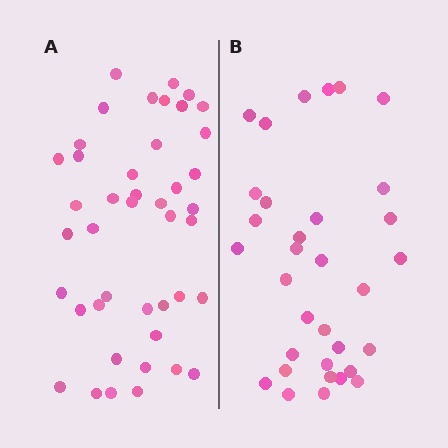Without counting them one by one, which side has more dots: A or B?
Region A (the left region) has more dots.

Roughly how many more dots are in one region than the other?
Region A has roughly 10 or so more dots than region B.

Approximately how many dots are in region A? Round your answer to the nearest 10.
About 40 dots. (The exact count is 43, which rounds to 40.)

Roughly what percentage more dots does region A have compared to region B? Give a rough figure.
About 30% more.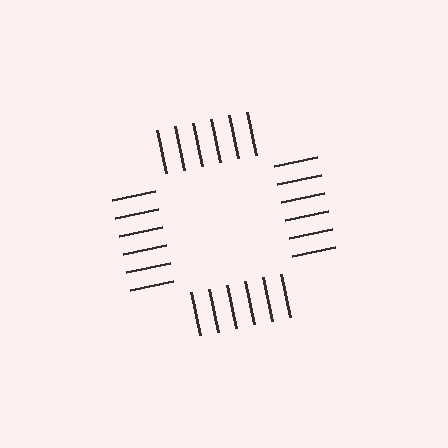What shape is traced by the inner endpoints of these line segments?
An illusory square — the line segments terminate on its edges but no continuous stroke is drawn.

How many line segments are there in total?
24 — 6 along each of the 4 edges.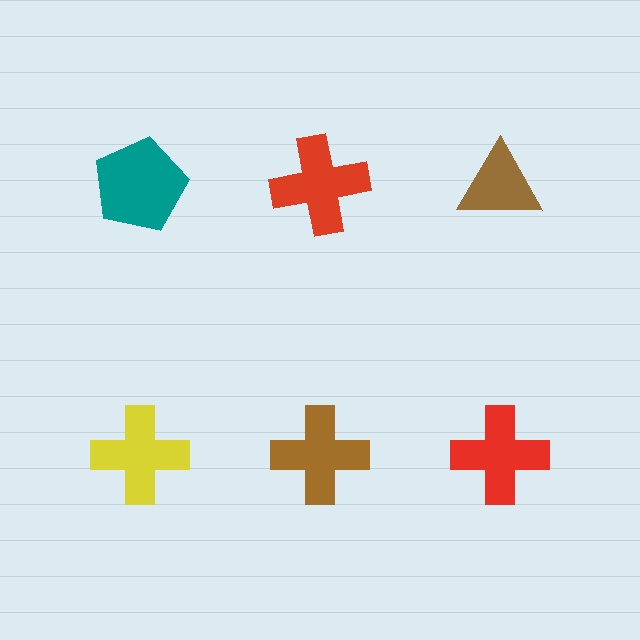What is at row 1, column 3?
A brown triangle.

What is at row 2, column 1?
A yellow cross.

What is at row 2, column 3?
A red cross.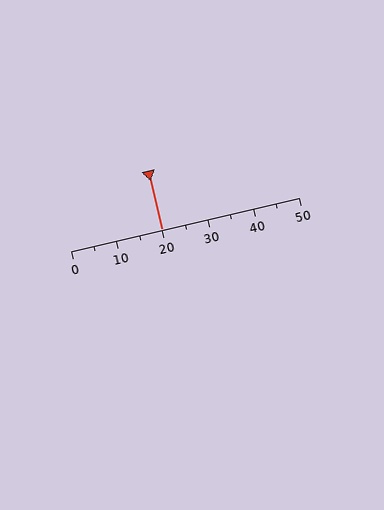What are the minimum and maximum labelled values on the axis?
The axis runs from 0 to 50.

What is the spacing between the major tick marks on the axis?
The major ticks are spaced 10 apart.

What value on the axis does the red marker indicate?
The marker indicates approximately 20.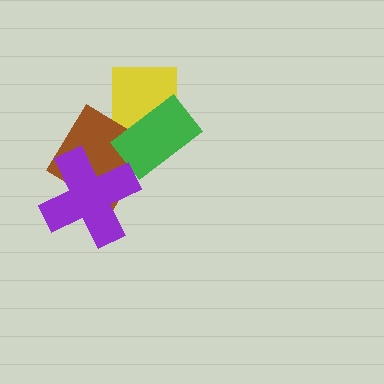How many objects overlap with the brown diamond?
2 objects overlap with the brown diamond.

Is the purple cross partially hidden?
No, no other shape covers it.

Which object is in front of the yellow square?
The green rectangle is in front of the yellow square.